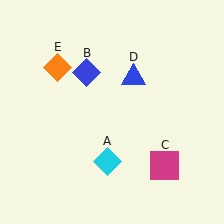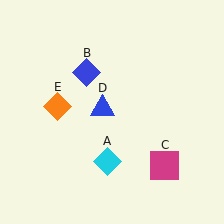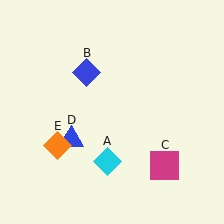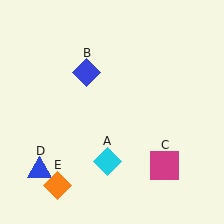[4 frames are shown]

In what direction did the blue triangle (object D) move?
The blue triangle (object D) moved down and to the left.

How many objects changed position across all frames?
2 objects changed position: blue triangle (object D), orange diamond (object E).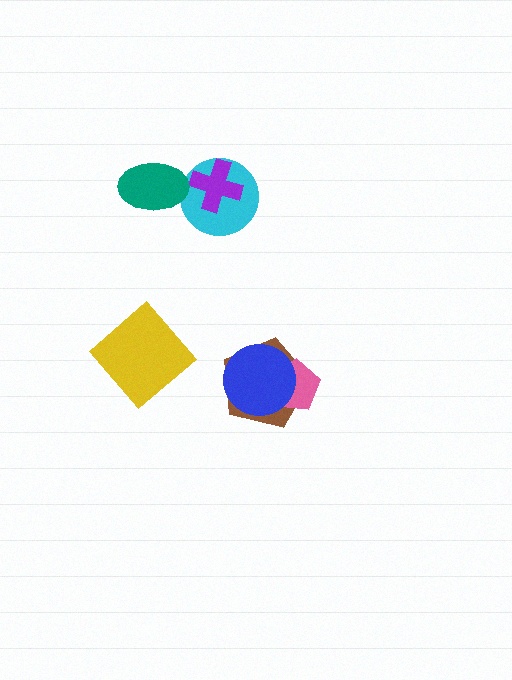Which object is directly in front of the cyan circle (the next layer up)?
The purple cross is directly in front of the cyan circle.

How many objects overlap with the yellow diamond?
0 objects overlap with the yellow diamond.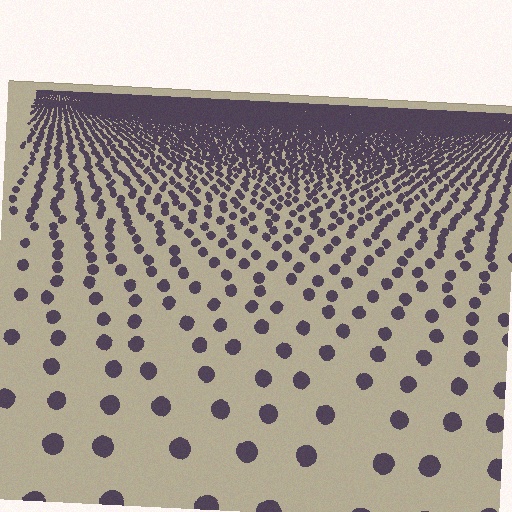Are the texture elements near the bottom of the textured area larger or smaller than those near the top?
Larger. Near the bottom, elements are closer to the viewer and appear at a bigger on-screen size.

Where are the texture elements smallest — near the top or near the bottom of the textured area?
Near the top.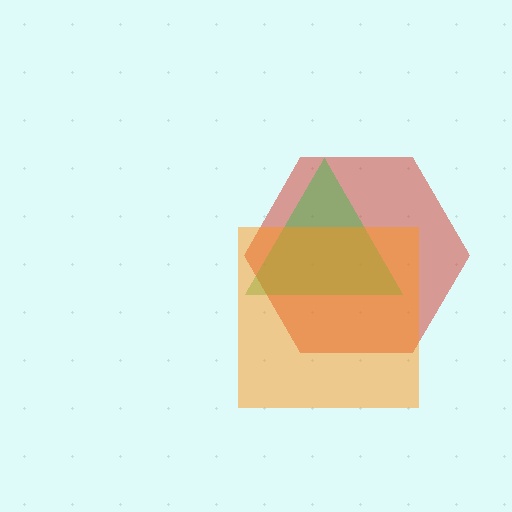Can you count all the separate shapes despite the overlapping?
Yes, there are 3 separate shapes.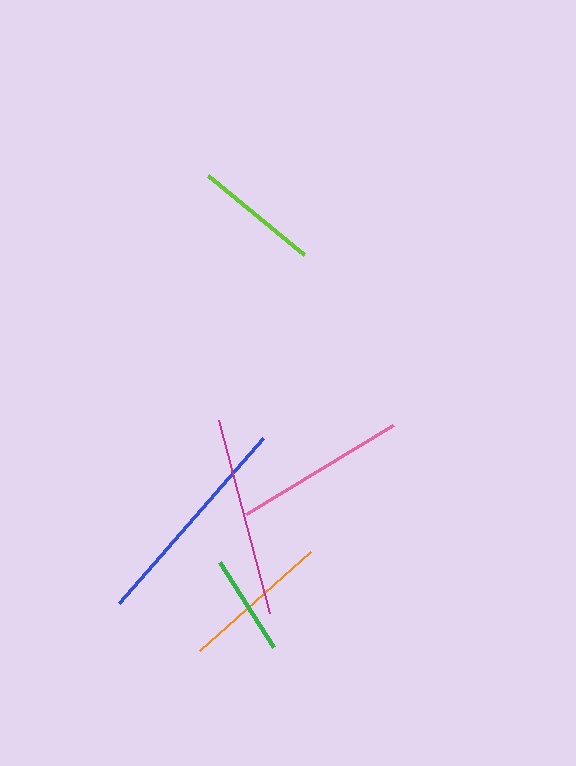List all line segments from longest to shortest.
From longest to shortest: blue, magenta, pink, orange, lime, green.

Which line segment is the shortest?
The green line is the shortest at approximately 100 pixels.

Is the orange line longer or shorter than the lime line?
The orange line is longer than the lime line.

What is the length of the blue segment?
The blue segment is approximately 219 pixels long.